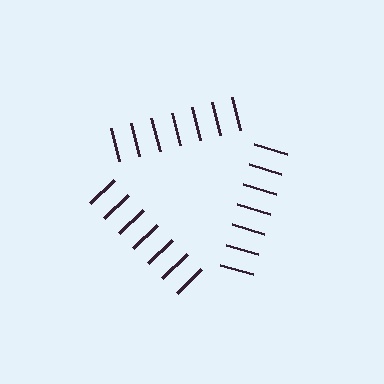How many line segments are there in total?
21 — 7 along each of the 3 edges.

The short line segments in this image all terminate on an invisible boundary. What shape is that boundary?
An illusory triangle — the line segments terminate on its edges but no continuous stroke is drawn.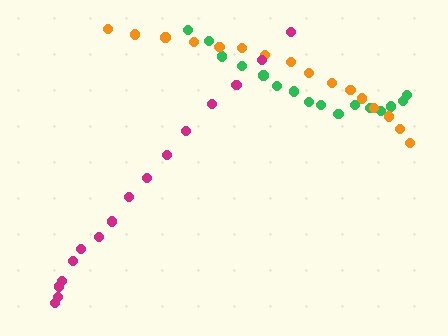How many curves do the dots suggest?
There are 3 distinct paths.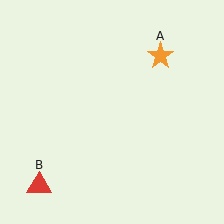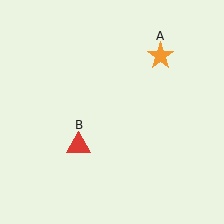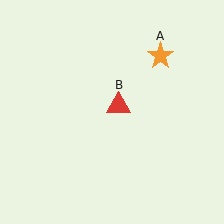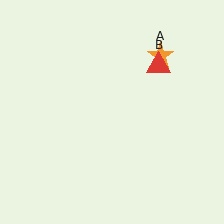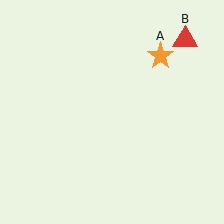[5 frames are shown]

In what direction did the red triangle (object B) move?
The red triangle (object B) moved up and to the right.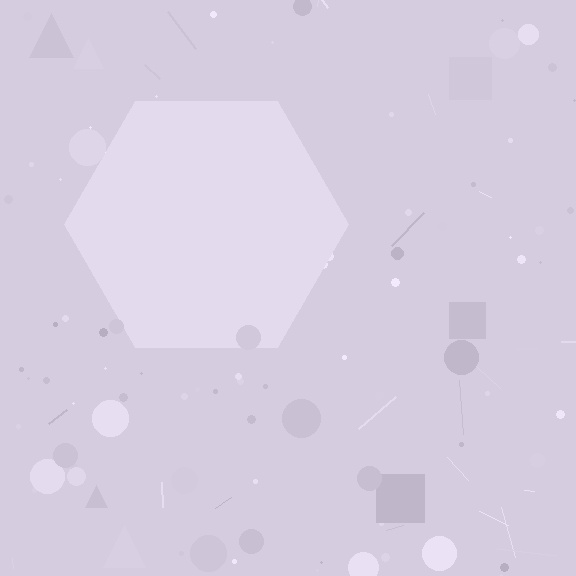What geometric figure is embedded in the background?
A hexagon is embedded in the background.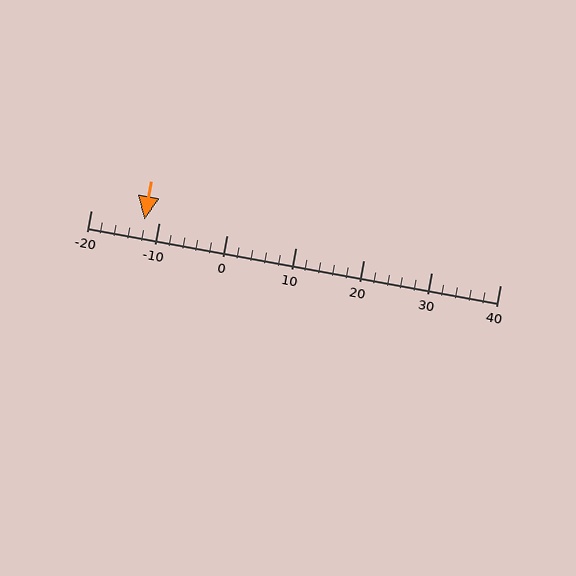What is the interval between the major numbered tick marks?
The major tick marks are spaced 10 units apart.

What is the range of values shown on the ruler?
The ruler shows values from -20 to 40.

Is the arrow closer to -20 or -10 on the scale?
The arrow is closer to -10.